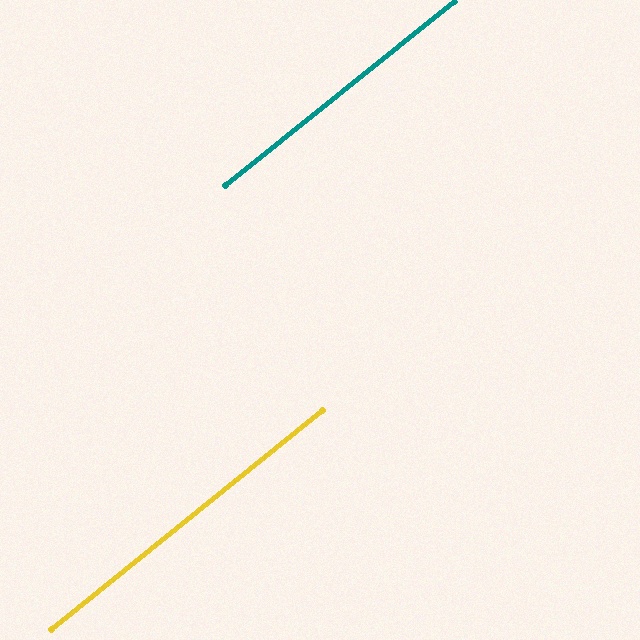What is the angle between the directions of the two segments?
Approximately 0 degrees.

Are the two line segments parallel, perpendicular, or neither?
Parallel — their directions differ by only 0.2°.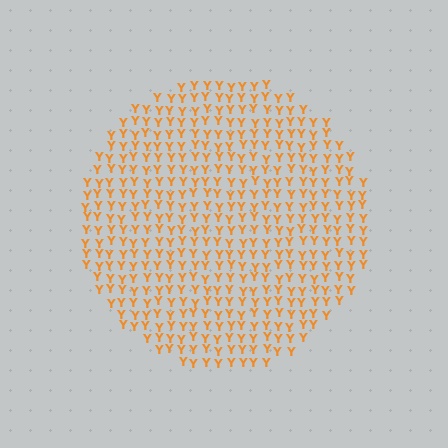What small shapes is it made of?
It is made of small letter Y's.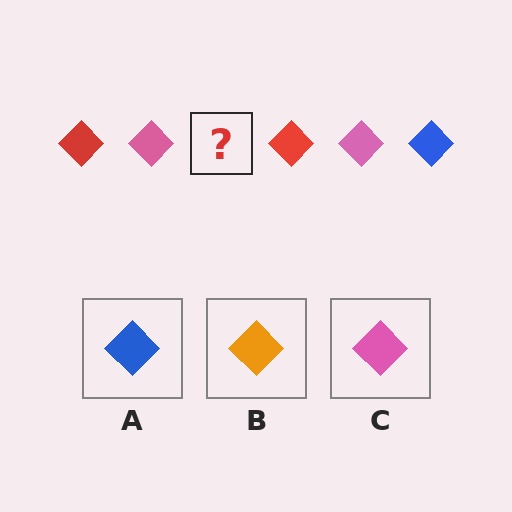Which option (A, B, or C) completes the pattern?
A.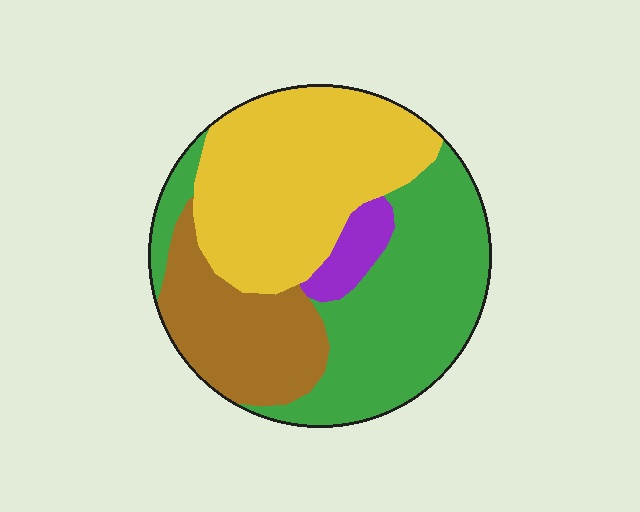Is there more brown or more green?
Green.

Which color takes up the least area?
Purple, at roughly 5%.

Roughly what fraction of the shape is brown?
Brown covers 20% of the shape.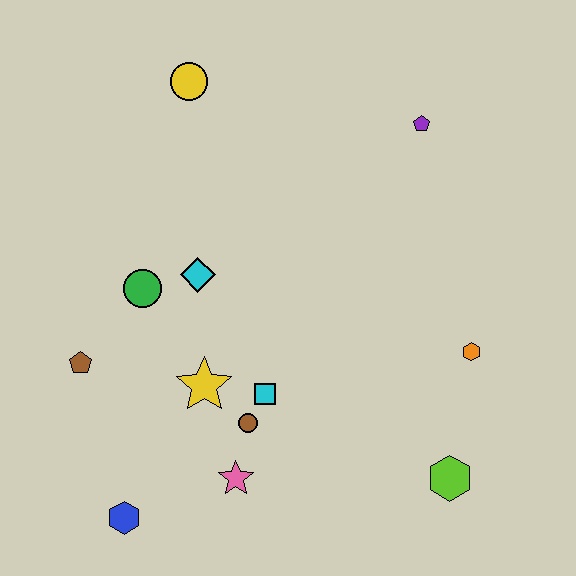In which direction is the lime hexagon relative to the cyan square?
The lime hexagon is to the right of the cyan square.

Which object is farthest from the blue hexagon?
The purple pentagon is farthest from the blue hexagon.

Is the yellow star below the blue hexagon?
No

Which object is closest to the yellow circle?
The cyan diamond is closest to the yellow circle.